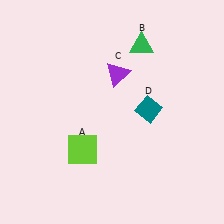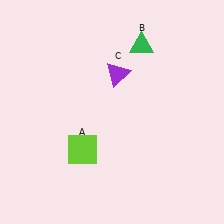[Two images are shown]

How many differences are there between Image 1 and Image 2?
There is 1 difference between the two images.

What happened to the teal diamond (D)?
The teal diamond (D) was removed in Image 2. It was in the top-right area of Image 1.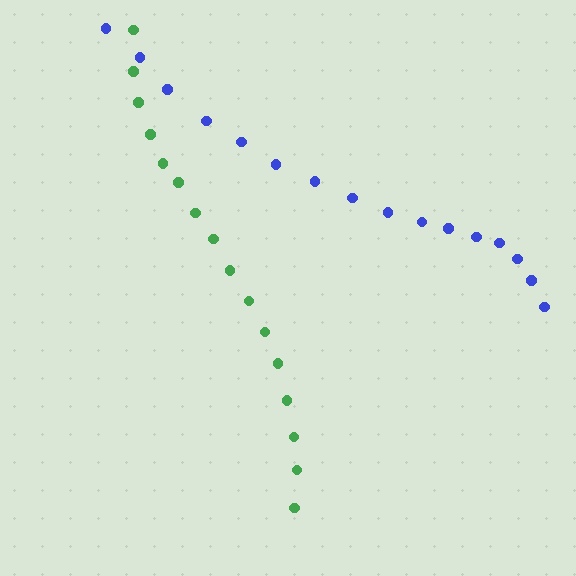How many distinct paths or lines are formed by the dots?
There are 2 distinct paths.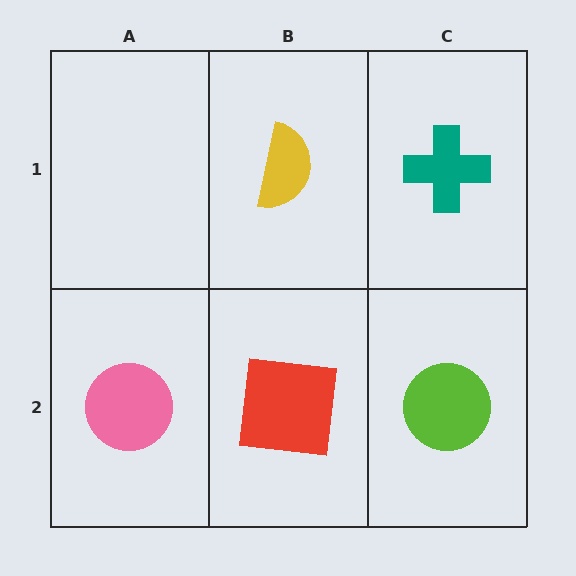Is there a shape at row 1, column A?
No, that cell is empty.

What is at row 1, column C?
A teal cross.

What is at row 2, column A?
A pink circle.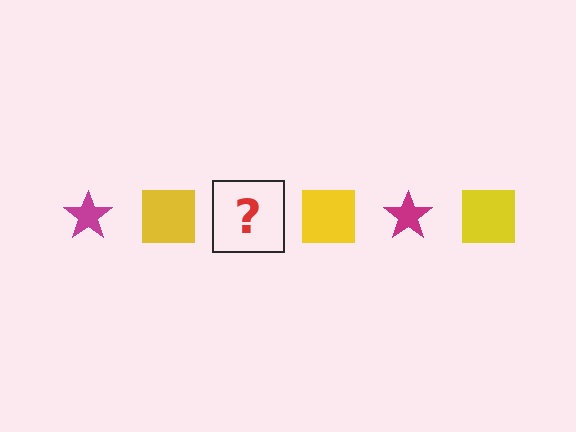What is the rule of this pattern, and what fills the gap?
The rule is that the pattern alternates between magenta star and yellow square. The gap should be filled with a magenta star.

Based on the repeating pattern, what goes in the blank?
The blank should be a magenta star.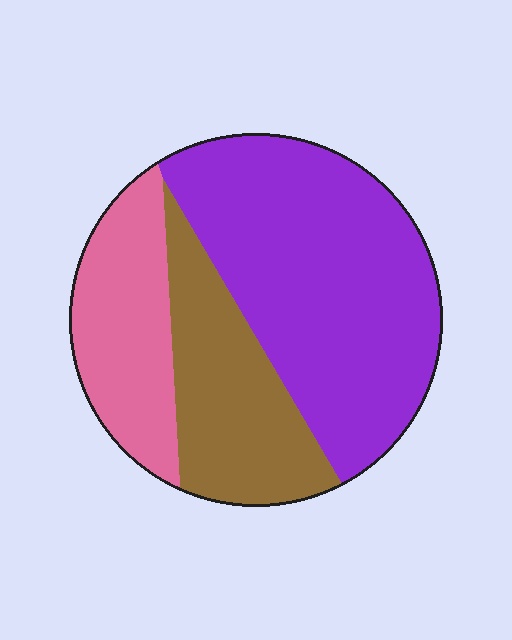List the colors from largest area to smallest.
From largest to smallest: purple, brown, pink.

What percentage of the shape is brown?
Brown covers roughly 25% of the shape.